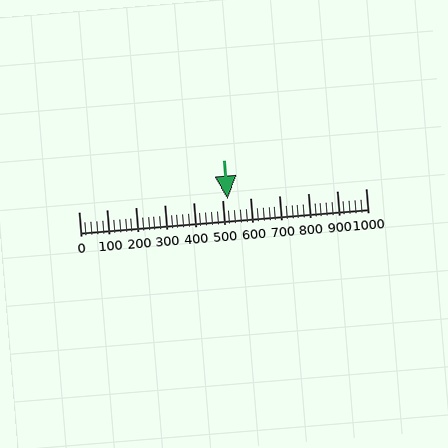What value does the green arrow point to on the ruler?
The green arrow points to approximately 520.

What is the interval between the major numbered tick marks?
The major tick marks are spaced 100 units apart.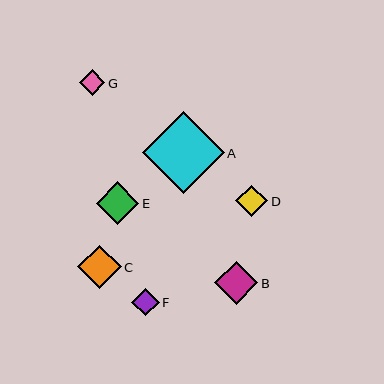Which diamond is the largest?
Diamond A is the largest with a size of approximately 82 pixels.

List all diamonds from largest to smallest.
From largest to smallest: A, C, B, E, D, F, G.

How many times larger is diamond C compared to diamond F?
Diamond C is approximately 1.6 times the size of diamond F.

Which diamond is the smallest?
Diamond G is the smallest with a size of approximately 25 pixels.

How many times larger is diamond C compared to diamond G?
Diamond C is approximately 1.7 times the size of diamond G.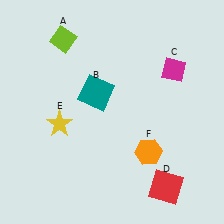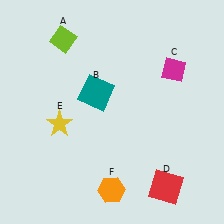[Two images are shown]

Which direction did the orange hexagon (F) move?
The orange hexagon (F) moved down.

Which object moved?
The orange hexagon (F) moved down.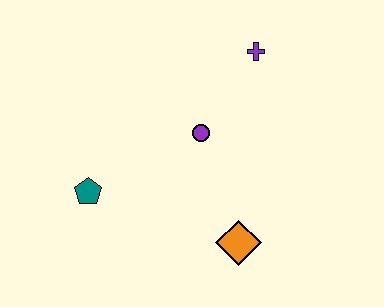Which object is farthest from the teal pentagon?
The purple cross is farthest from the teal pentagon.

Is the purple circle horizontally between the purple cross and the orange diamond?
No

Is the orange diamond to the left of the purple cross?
Yes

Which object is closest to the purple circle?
The purple cross is closest to the purple circle.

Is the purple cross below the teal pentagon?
No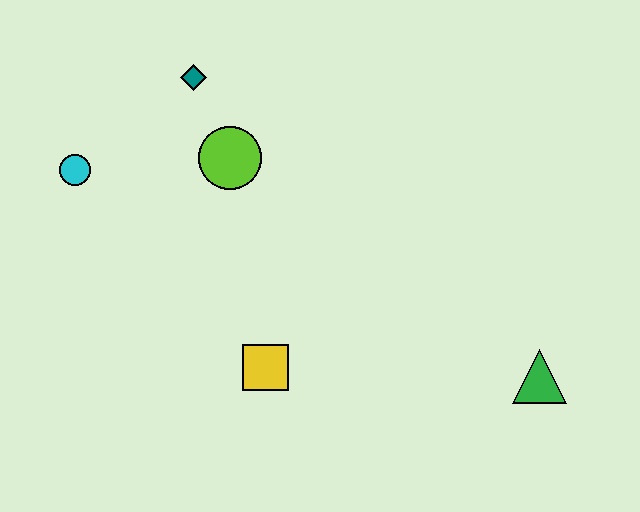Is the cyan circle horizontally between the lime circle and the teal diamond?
No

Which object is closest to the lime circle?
The teal diamond is closest to the lime circle.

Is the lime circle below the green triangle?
No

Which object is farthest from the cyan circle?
The green triangle is farthest from the cyan circle.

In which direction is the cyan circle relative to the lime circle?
The cyan circle is to the left of the lime circle.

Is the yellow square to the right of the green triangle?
No